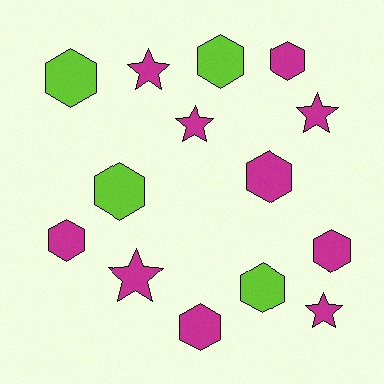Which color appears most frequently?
Magenta, with 10 objects.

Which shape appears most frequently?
Hexagon, with 9 objects.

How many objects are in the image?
There are 14 objects.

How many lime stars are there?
There are no lime stars.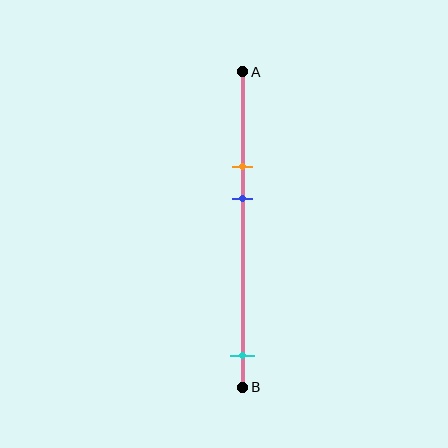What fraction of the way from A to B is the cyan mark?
The cyan mark is approximately 90% (0.9) of the way from A to B.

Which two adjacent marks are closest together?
The orange and blue marks are the closest adjacent pair.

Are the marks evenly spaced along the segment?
No, the marks are not evenly spaced.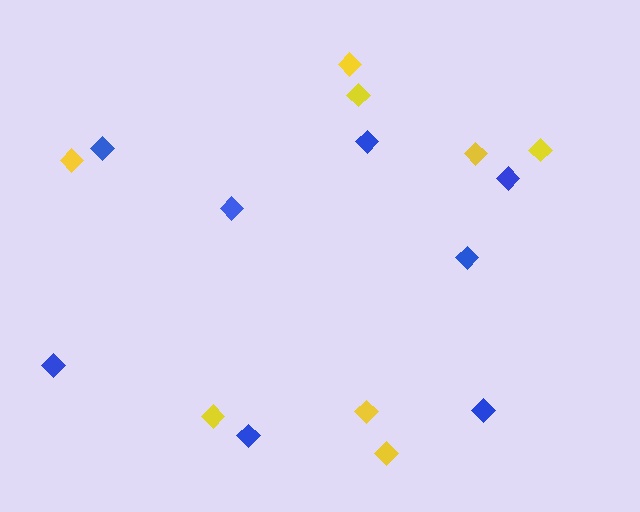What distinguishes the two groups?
There are 2 groups: one group of yellow diamonds (8) and one group of blue diamonds (8).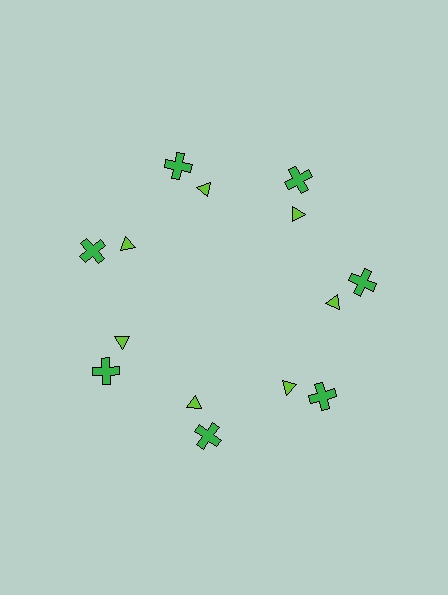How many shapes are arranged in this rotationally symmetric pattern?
There are 14 shapes, arranged in 7 groups of 2.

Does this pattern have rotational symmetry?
Yes, this pattern has 7-fold rotational symmetry. It looks the same after rotating 51 degrees around the center.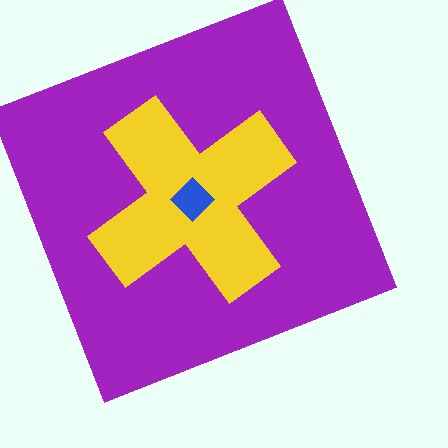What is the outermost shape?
The purple square.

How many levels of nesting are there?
3.